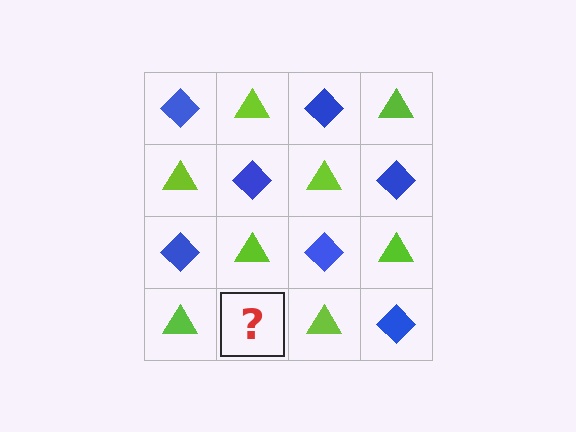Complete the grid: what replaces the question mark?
The question mark should be replaced with a blue diamond.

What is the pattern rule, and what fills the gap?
The rule is that it alternates blue diamond and lime triangle in a checkerboard pattern. The gap should be filled with a blue diamond.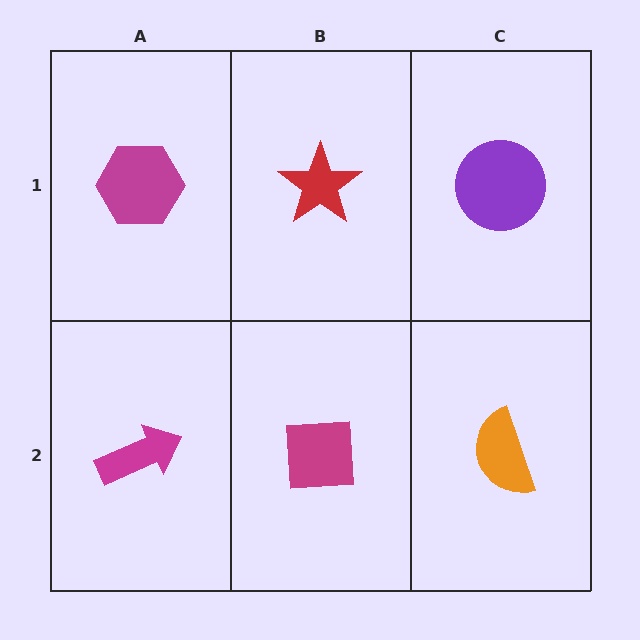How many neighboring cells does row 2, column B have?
3.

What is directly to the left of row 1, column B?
A magenta hexagon.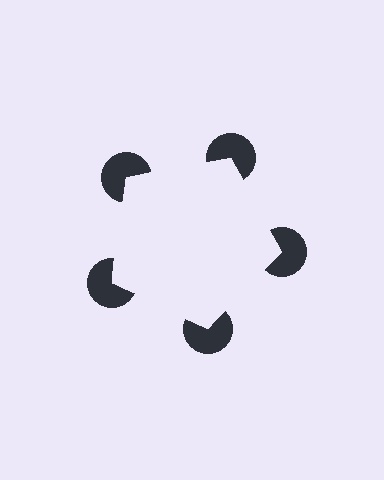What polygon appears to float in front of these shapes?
An illusory pentagon — its edges are inferred from the aligned wedge cuts in the pac-man discs, not physically drawn.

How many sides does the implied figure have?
5 sides.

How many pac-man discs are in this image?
There are 5 — one at each vertex of the illusory pentagon.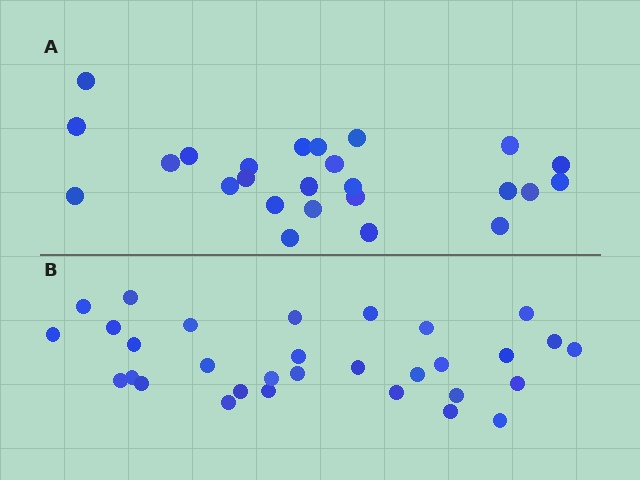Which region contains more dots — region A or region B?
Region B (the bottom region) has more dots.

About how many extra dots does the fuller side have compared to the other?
Region B has about 6 more dots than region A.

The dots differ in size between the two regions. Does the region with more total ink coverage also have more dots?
No. Region A has more total ink coverage because its dots are larger, but region B actually contains more individual dots. Total area can be misleading — the number of items is what matters here.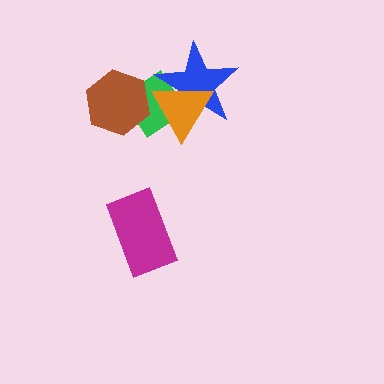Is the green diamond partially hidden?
Yes, it is partially covered by another shape.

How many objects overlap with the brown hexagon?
1 object overlaps with the brown hexagon.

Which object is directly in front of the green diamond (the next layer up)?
The blue star is directly in front of the green diamond.